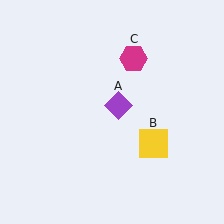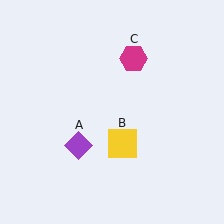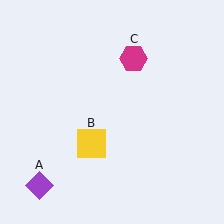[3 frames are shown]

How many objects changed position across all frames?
2 objects changed position: purple diamond (object A), yellow square (object B).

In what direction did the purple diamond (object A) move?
The purple diamond (object A) moved down and to the left.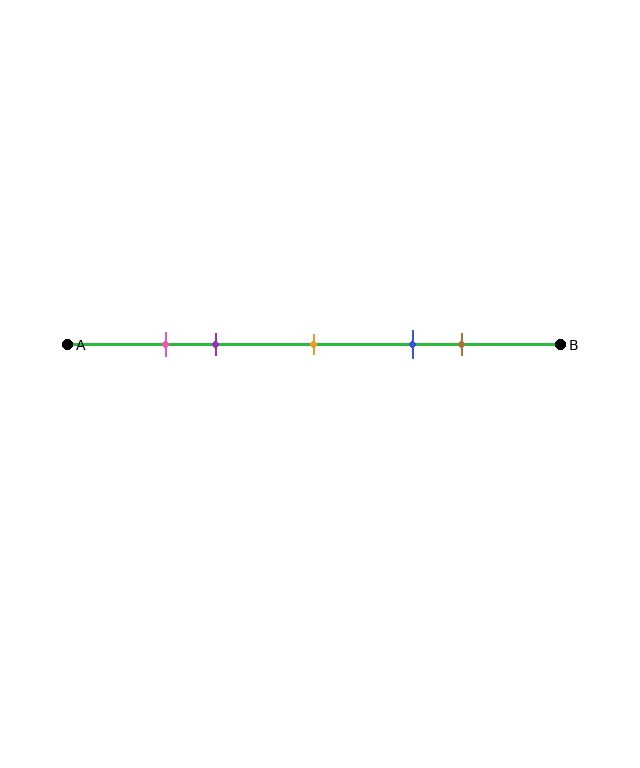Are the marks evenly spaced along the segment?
No, the marks are not evenly spaced.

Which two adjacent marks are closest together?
The pink and purple marks are the closest adjacent pair.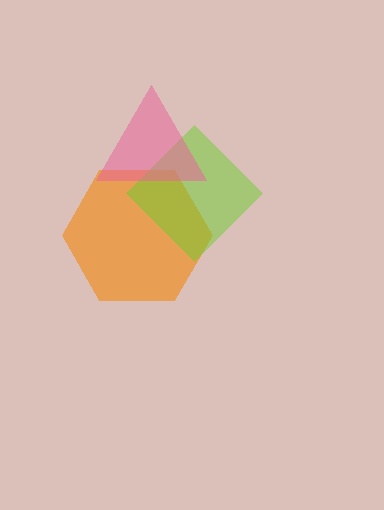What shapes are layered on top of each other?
The layered shapes are: an orange hexagon, a lime diamond, a pink triangle.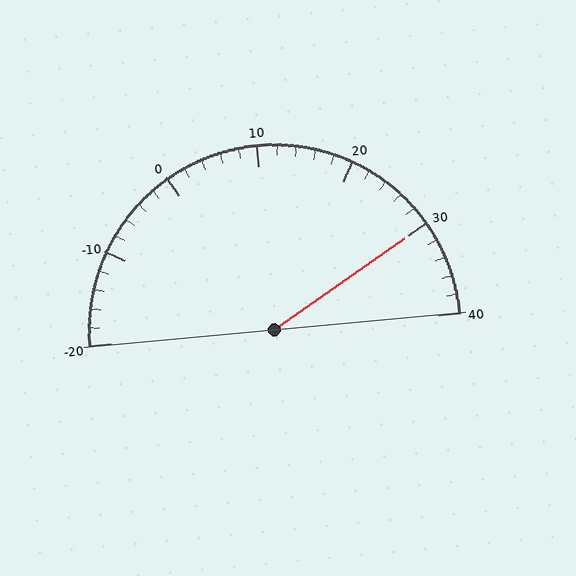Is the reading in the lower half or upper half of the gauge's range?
The reading is in the upper half of the range (-20 to 40).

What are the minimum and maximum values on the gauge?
The gauge ranges from -20 to 40.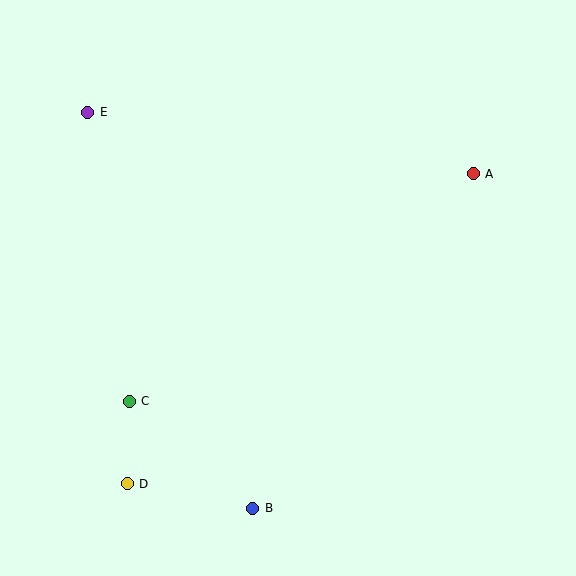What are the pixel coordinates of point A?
Point A is at (473, 174).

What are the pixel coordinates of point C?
Point C is at (129, 401).